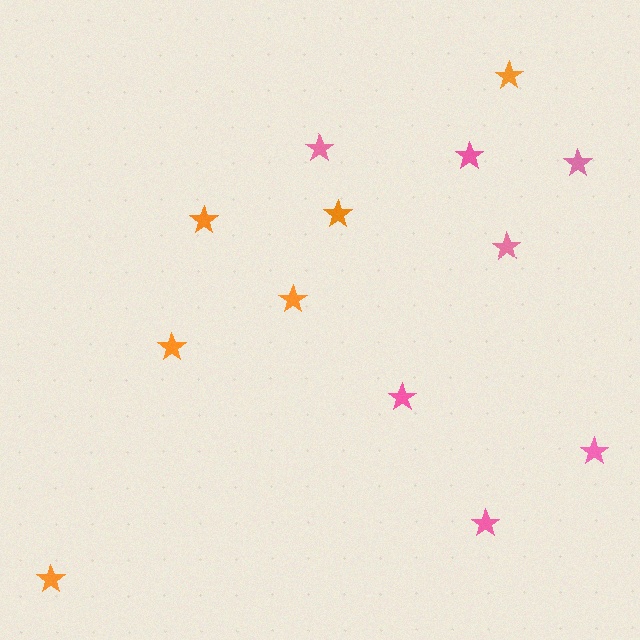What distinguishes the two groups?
There are 2 groups: one group of pink stars (7) and one group of orange stars (6).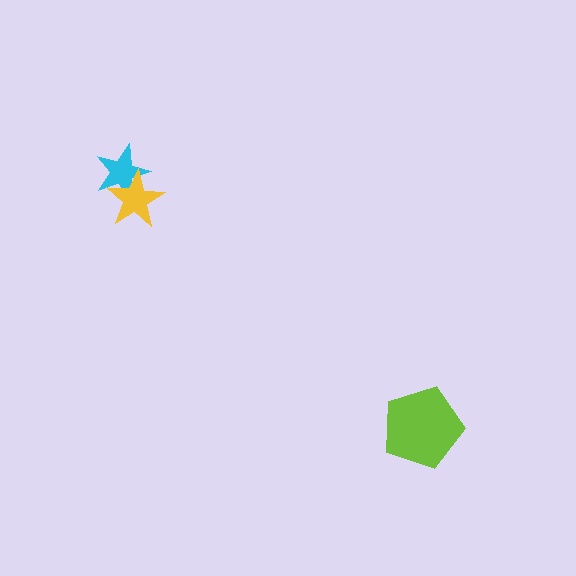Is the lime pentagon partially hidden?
No, no other shape covers it.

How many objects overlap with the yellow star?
1 object overlaps with the yellow star.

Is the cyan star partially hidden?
Yes, it is partially covered by another shape.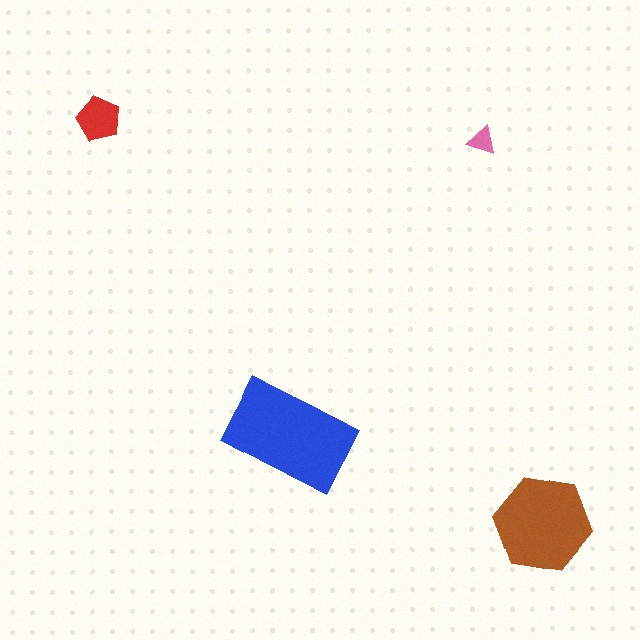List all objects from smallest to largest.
The pink triangle, the red pentagon, the brown hexagon, the blue rectangle.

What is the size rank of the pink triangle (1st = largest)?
4th.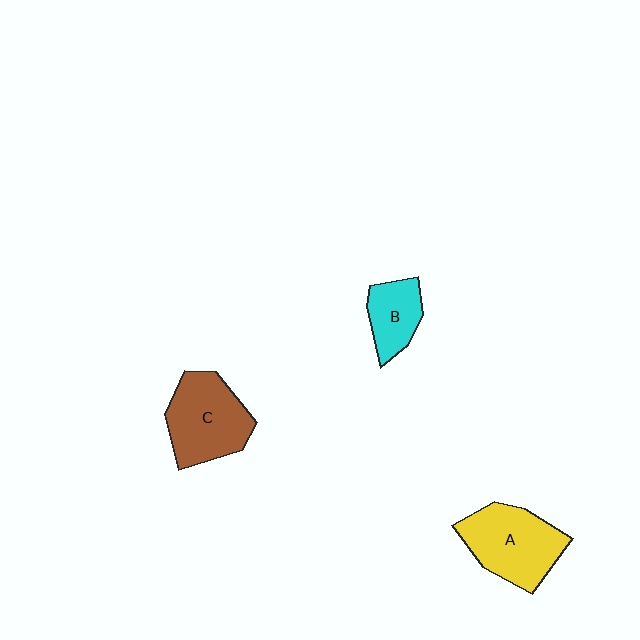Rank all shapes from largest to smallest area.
From largest to smallest: A (yellow), C (brown), B (cyan).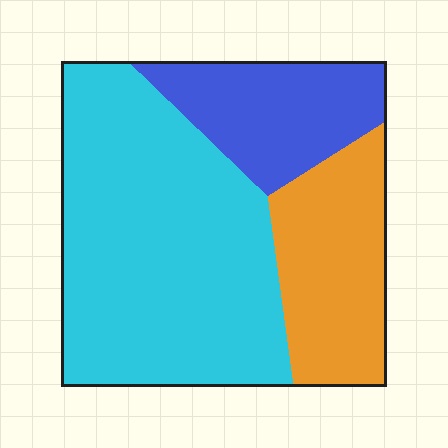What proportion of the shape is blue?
Blue covers roughly 20% of the shape.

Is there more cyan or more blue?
Cyan.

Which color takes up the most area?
Cyan, at roughly 55%.